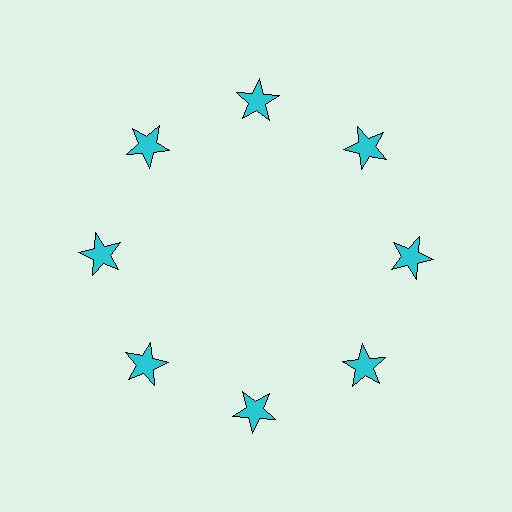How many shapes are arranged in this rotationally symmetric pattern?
There are 8 shapes, arranged in 8 groups of 1.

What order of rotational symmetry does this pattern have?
This pattern has 8-fold rotational symmetry.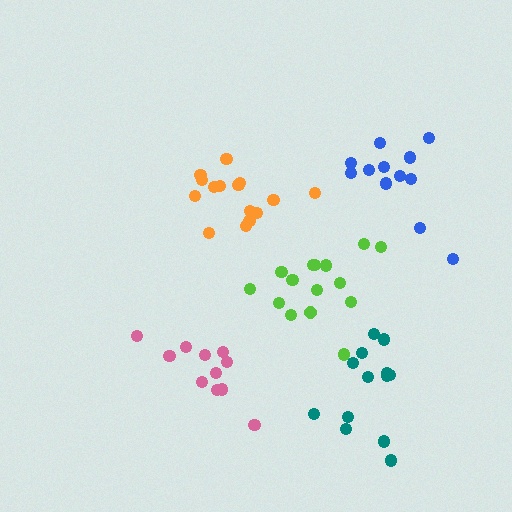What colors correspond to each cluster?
The clusters are colored: teal, blue, lime, pink, orange.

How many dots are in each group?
Group 1: 13 dots, Group 2: 12 dots, Group 3: 15 dots, Group 4: 11 dots, Group 5: 15 dots (66 total).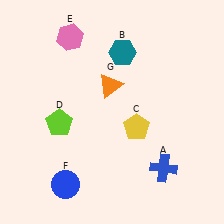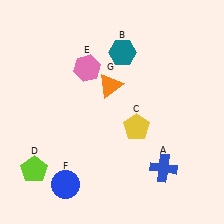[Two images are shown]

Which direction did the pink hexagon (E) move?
The pink hexagon (E) moved down.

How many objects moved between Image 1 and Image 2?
2 objects moved between the two images.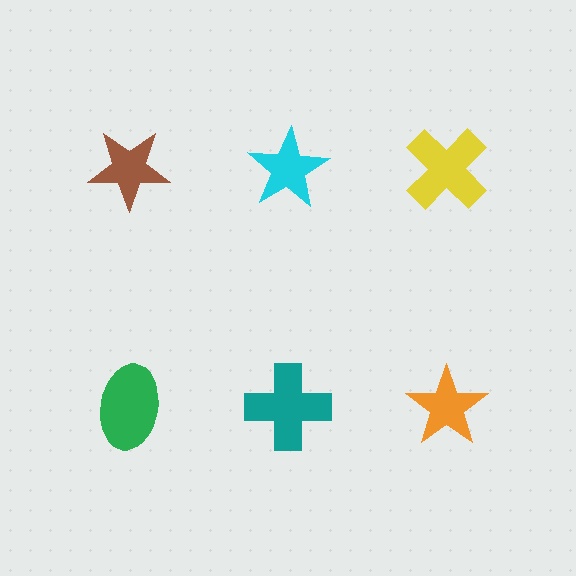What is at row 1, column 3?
A yellow cross.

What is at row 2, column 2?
A teal cross.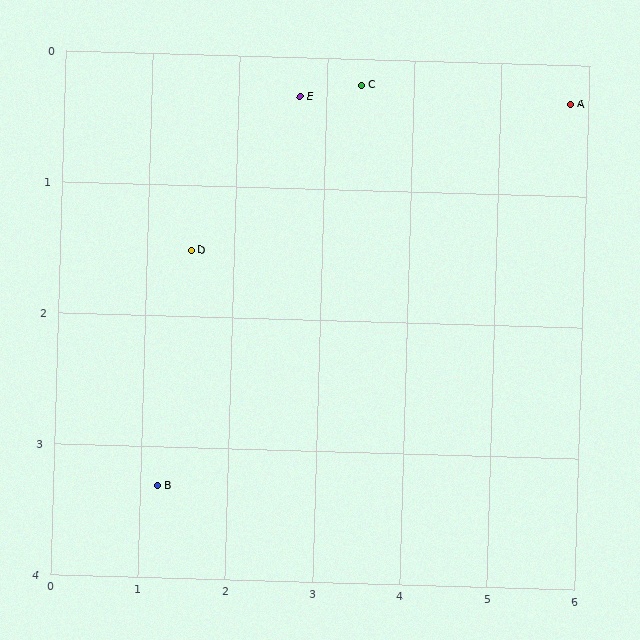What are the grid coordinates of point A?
Point A is at approximately (5.8, 0.3).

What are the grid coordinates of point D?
Point D is at approximately (1.5, 1.5).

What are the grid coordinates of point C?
Point C is at approximately (3.4, 0.2).